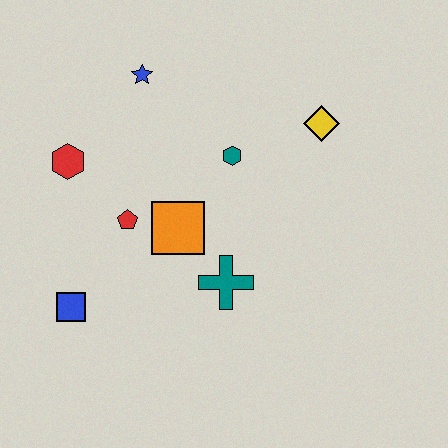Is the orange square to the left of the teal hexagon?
Yes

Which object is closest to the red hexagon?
The red pentagon is closest to the red hexagon.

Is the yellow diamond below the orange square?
No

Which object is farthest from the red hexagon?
The yellow diamond is farthest from the red hexagon.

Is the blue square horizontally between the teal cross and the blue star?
No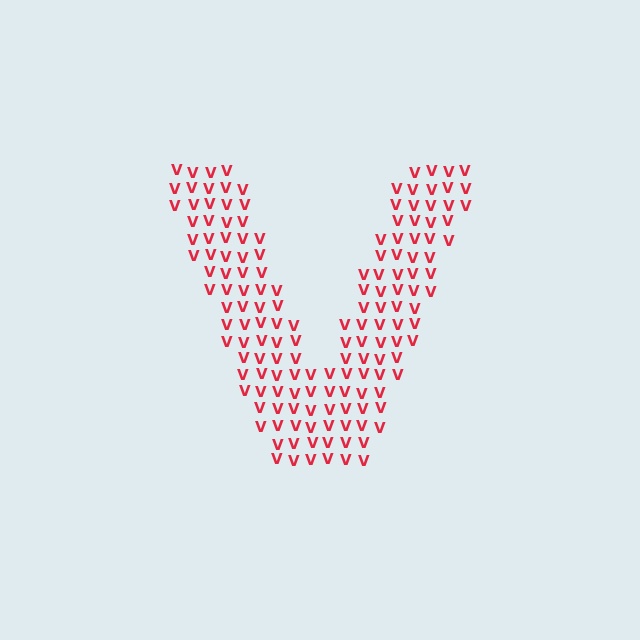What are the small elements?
The small elements are letter V's.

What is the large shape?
The large shape is the letter V.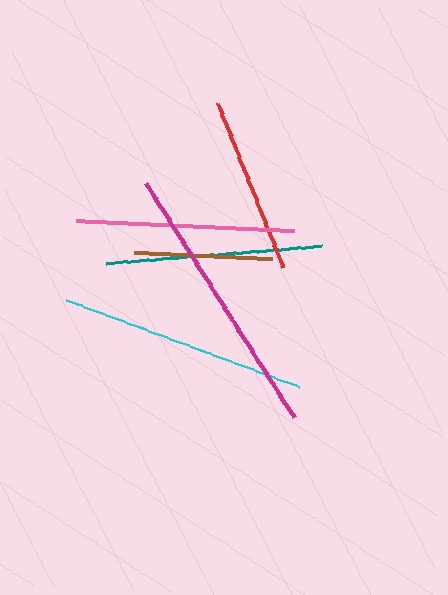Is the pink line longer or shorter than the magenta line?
The magenta line is longer than the pink line.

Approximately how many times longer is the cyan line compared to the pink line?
The cyan line is approximately 1.1 times the length of the pink line.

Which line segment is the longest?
The magenta line is the longest at approximately 276 pixels.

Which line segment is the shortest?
The brown line is the shortest at approximately 138 pixels.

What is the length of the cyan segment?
The cyan segment is approximately 249 pixels long.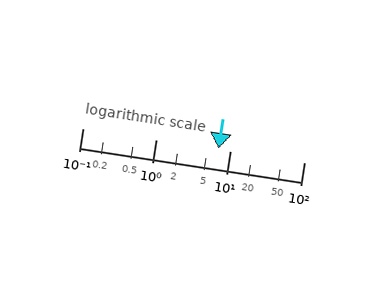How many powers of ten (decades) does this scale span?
The scale spans 3 decades, from 0.1 to 100.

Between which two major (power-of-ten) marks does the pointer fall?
The pointer is between 1 and 10.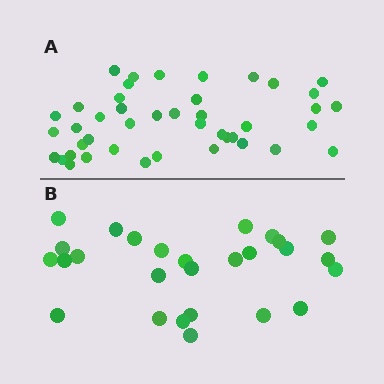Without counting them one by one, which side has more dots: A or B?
Region A (the top region) has more dots.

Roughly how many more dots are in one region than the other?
Region A has approximately 15 more dots than region B.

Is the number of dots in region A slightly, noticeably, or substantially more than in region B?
Region A has substantially more. The ratio is roughly 1.6 to 1.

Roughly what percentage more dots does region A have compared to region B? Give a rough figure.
About 60% more.